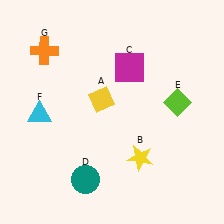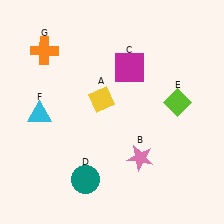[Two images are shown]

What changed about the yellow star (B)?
In Image 1, B is yellow. In Image 2, it changed to pink.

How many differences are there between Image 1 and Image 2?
There is 1 difference between the two images.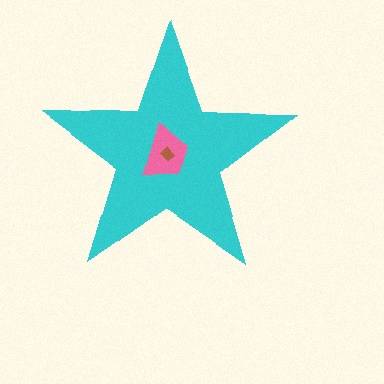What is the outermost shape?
The cyan star.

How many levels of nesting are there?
3.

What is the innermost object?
The brown diamond.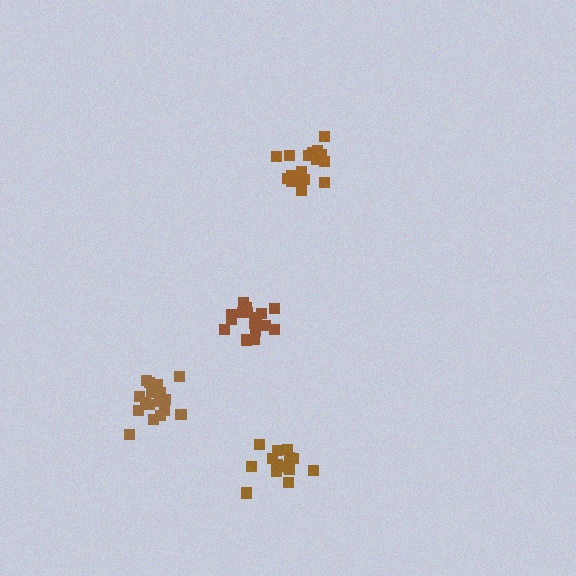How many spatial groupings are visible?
There are 4 spatial groupings.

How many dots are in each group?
Group 1: 17 dots, Group 2: 15 dots, Group 3: 17 dots, Group 4: 17 dots (66 total).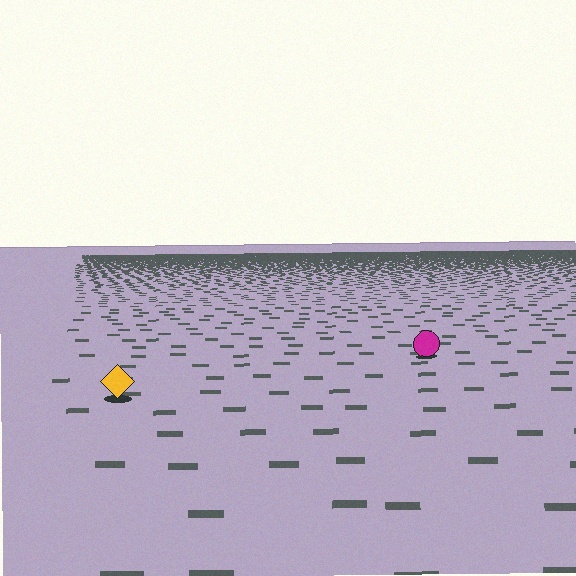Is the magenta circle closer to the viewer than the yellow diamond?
No. The yellow diamond is closer — you can tell from the texture gradient: the ground texture is coarser near it.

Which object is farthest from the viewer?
The magenta circle is farthest from the viewer. It appears smaller and the ground texture around it is denser.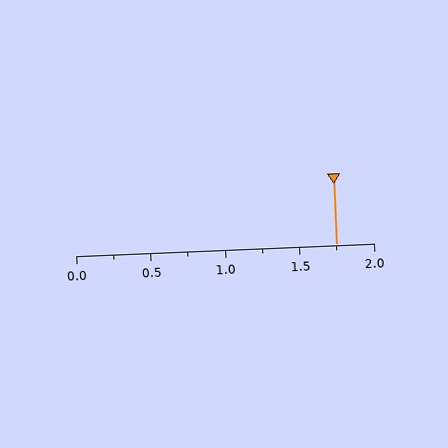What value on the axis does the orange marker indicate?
The marker indicates approximately 1.75.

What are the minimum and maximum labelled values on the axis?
The axis runs from 0.0 to 2.0.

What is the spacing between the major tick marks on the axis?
The major ticks are spaced 0.5 apart.